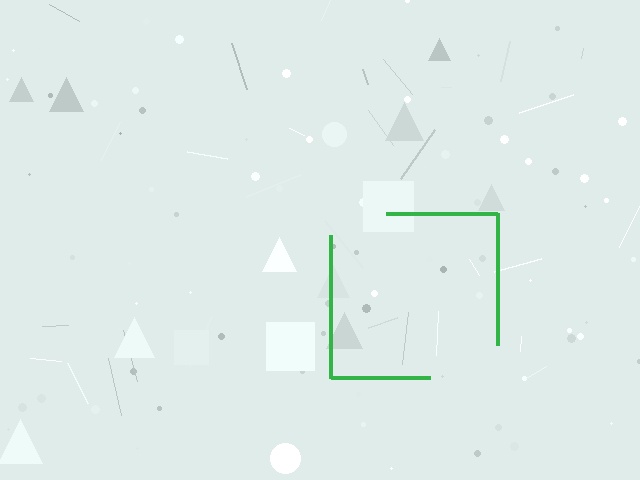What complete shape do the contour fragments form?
The contour fragments form a square.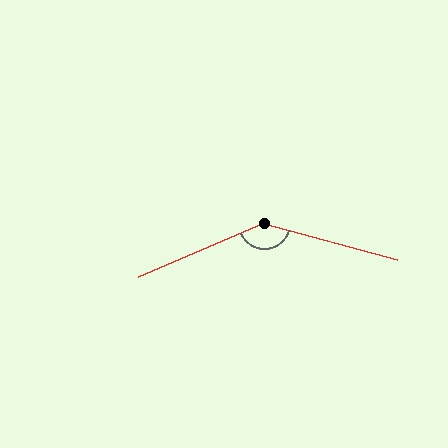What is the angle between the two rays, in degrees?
Approximately 142 degrees.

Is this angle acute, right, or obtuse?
It is obtuse.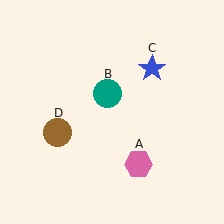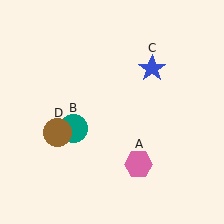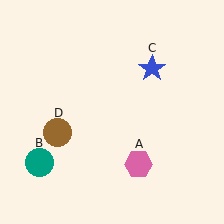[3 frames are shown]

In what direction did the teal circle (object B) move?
The teal circle (object B) moved down and to the left.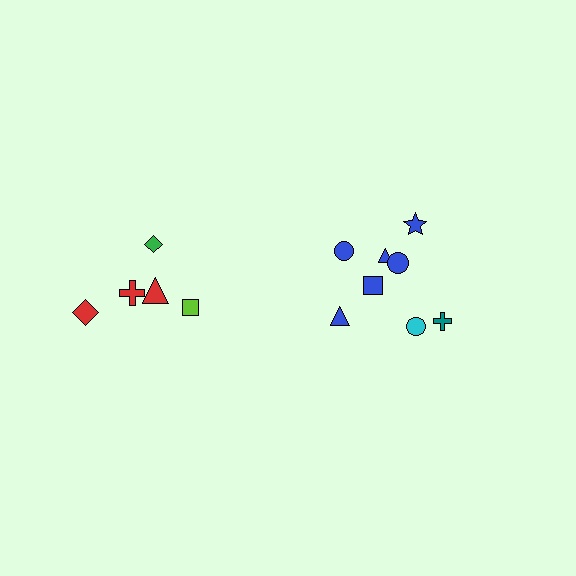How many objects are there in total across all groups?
There are 13 objects.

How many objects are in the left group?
There are 5 objects.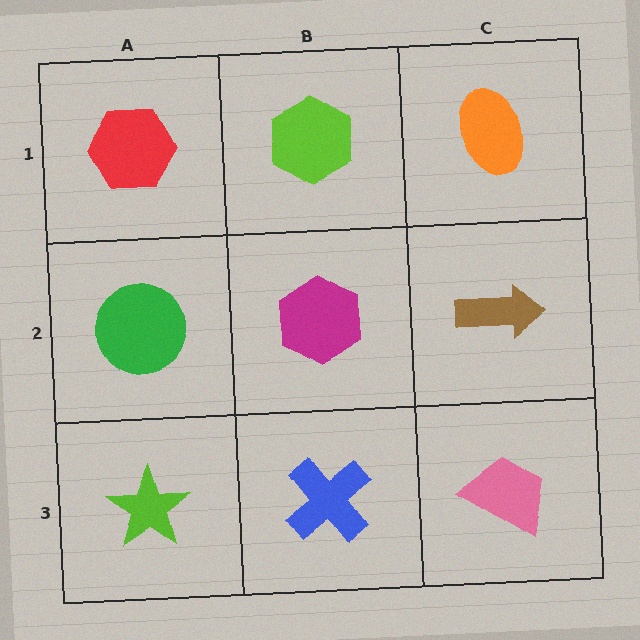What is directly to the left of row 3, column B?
A lime star.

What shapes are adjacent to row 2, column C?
An orange ellipse (row 1, column C), a pink trapezoid (row 3, column C), a magenta hexagon (row 2, column B).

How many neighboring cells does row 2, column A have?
3.